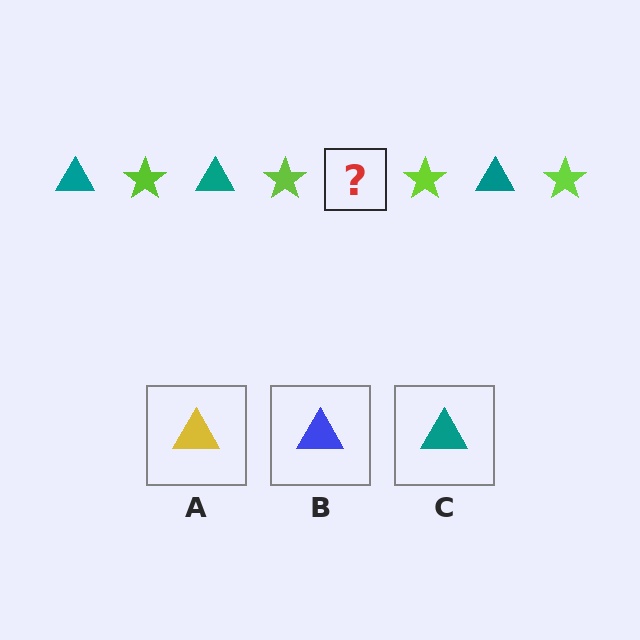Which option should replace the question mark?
Option C.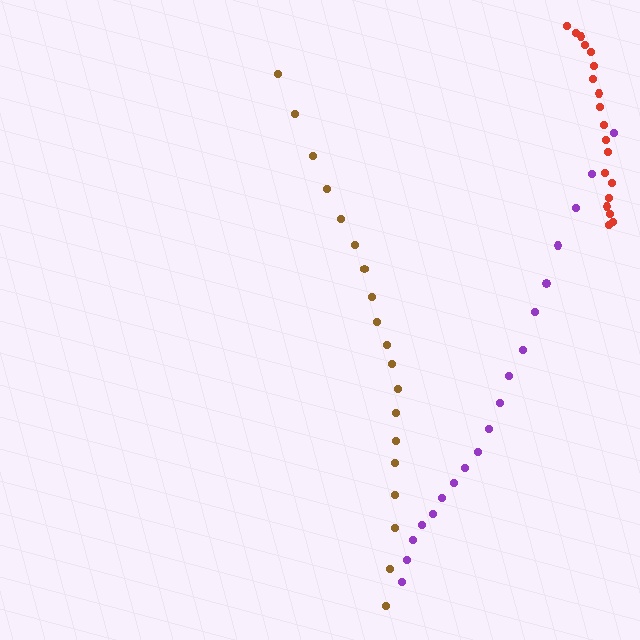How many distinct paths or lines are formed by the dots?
There are 3 distinct paths.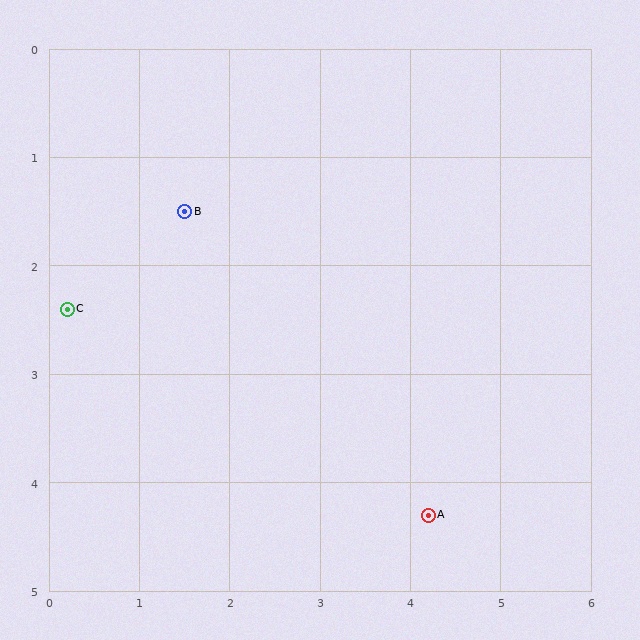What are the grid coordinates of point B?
Point B is at approximately (1.5, 1.5).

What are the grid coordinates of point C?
Point C is at approximately (0.2, 2.4).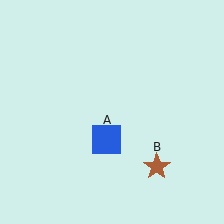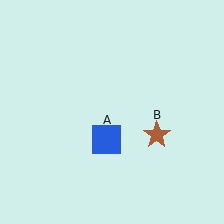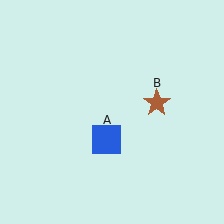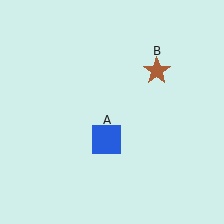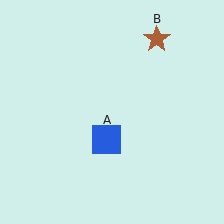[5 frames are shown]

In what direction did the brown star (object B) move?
The brown star (object B) moved up.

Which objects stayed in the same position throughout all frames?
Blue square (object A) remained stationary.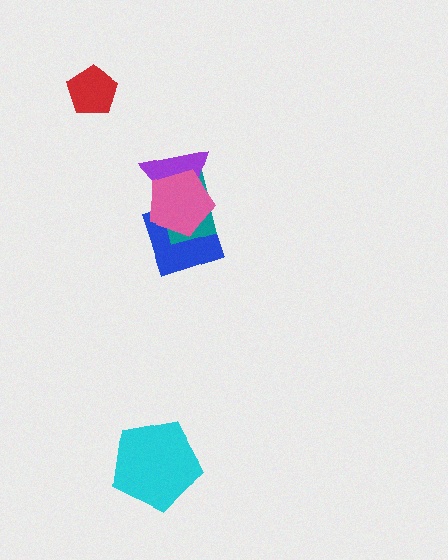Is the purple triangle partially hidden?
Yes, it is partially covered by another shape.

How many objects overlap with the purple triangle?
3 objects overlap with the purple triangle.